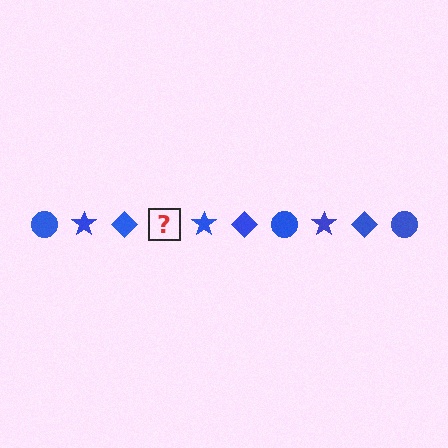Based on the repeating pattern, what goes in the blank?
The blank should be a blue circle.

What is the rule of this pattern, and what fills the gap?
The rule is that the pattern cycles through circle, star, diamond shapes in blue. The gap should be filled with a blue circle.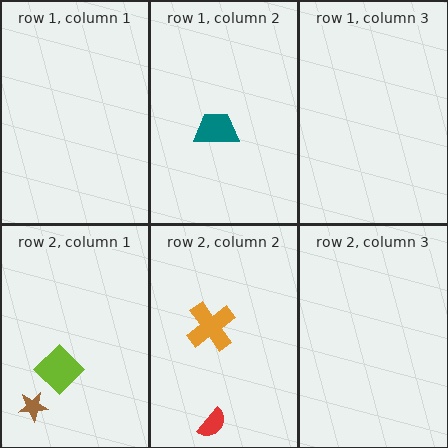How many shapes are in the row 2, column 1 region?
2.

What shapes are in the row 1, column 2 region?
The teal trapezoid.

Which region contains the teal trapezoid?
The row 1, column 2 region.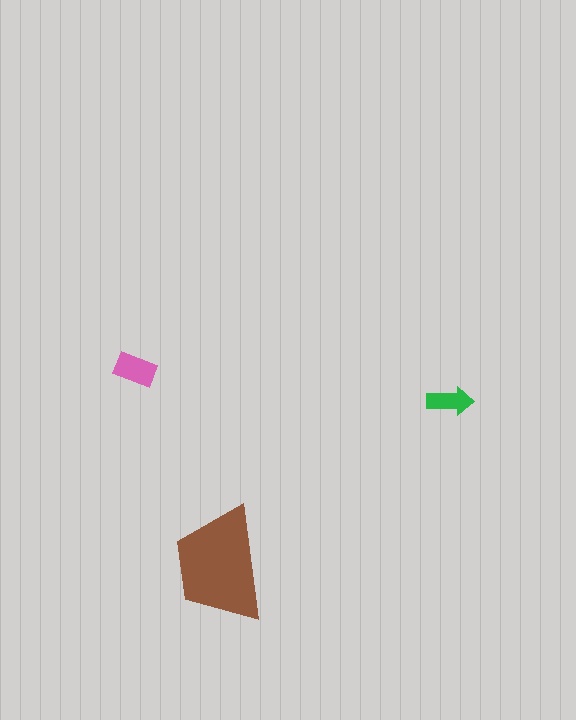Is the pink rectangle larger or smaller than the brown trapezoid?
Smaller.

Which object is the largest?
The brown trapezoid.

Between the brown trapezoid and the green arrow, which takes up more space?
The brown trapezoid.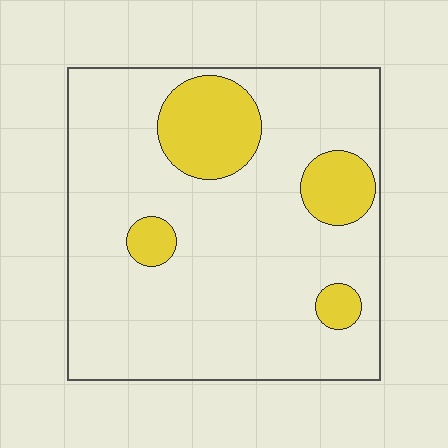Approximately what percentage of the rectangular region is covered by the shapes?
Approximately 15%.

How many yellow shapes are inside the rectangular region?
4.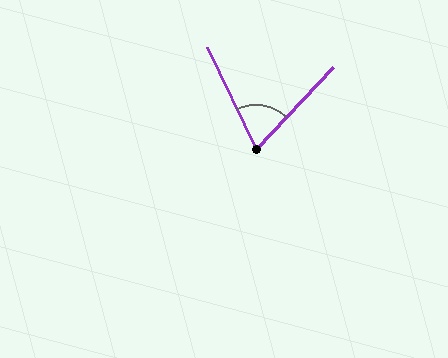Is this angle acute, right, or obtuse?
It is acute.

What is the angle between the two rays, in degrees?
Approximately 69 degrees.